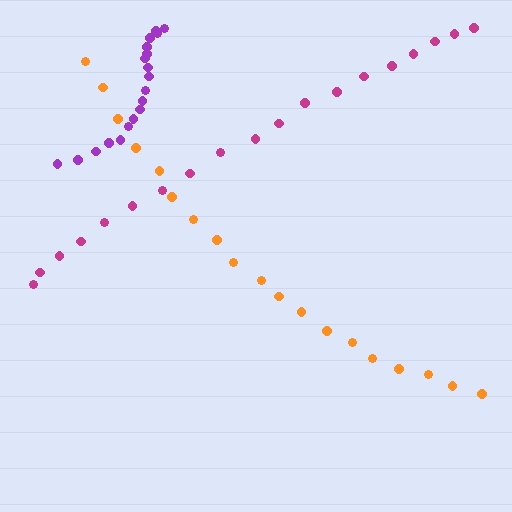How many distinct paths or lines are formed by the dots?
There are 3 distinct paths.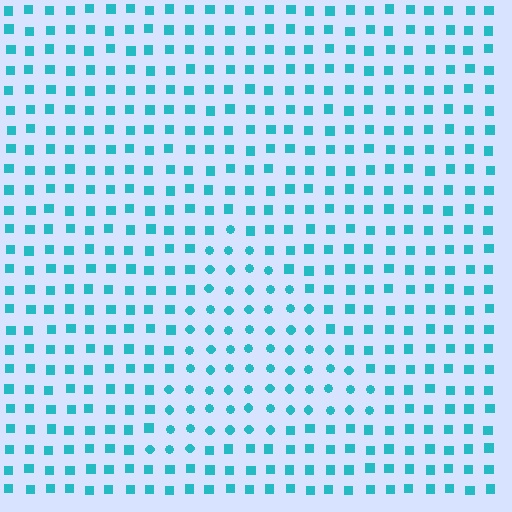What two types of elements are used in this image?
The image uses circles inside the triangle region and squares outside it.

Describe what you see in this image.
The image is filled with small cyan elements arranged in a uniform grid. A triangle-shaped region contains circles, while the surrounding area contains squares. The boundary is defined purely by the change in element shape.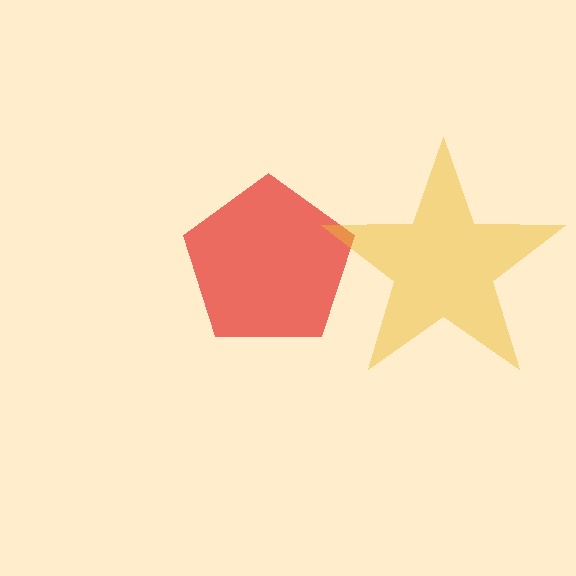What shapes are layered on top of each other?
The layered shapes are: a red pentagon, a yellow star.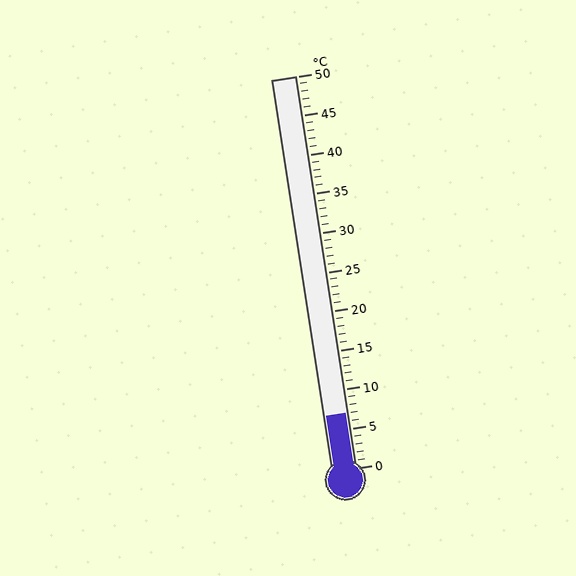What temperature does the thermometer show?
The thermometer shows approximately 7°C.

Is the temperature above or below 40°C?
The temperature is below 40°C.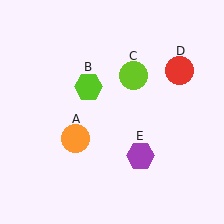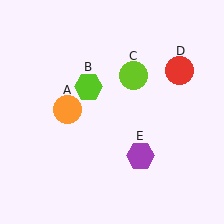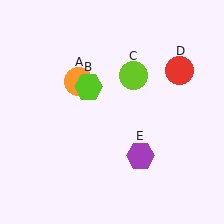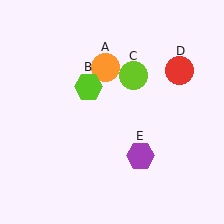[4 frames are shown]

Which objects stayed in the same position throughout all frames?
Lime hexagon (object B) and lime circle (object C) and red circle (object D) and purple hexagon (object E) remained stationary.